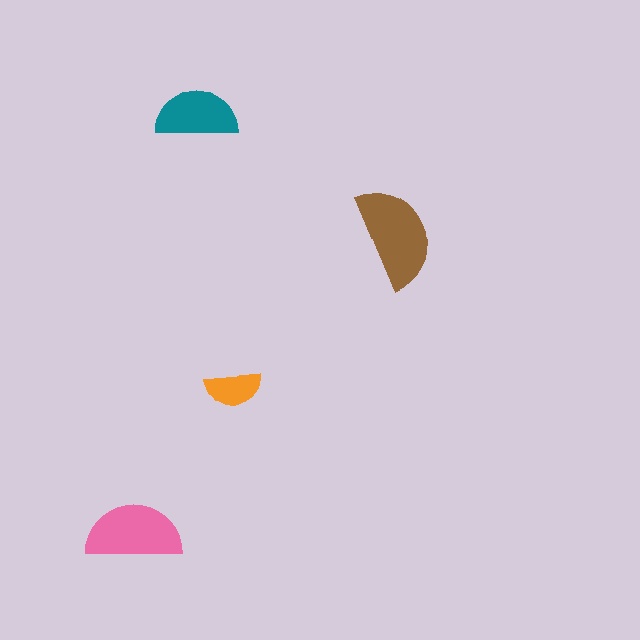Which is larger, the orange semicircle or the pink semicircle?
The pink one.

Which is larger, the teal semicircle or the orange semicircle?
The teal one.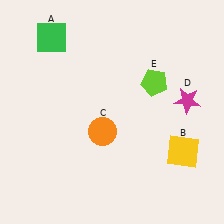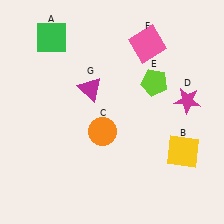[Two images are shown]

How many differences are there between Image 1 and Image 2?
There are 2 differences between the two images.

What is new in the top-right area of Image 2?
A pink square (F) was added in the top-right area of Image 2.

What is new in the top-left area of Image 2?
A magenta triangle (G) was added in the top-left area of Image 2.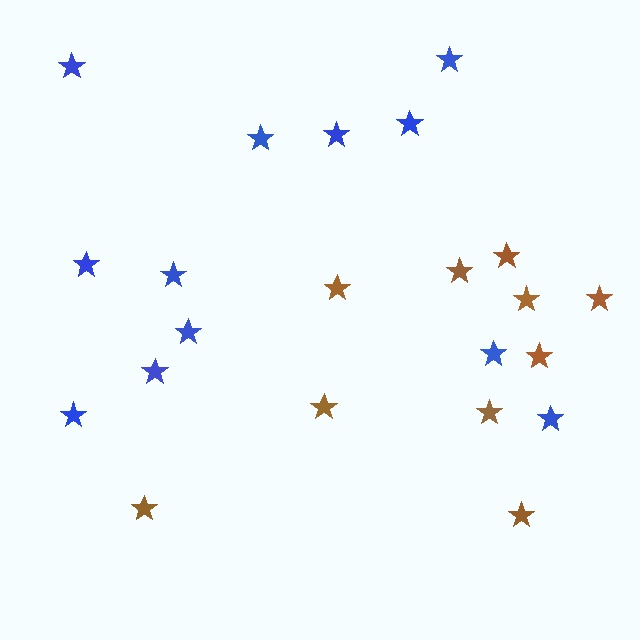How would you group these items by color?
There are 2 groups: one group of brown stars (10) and one group of blue stars (12).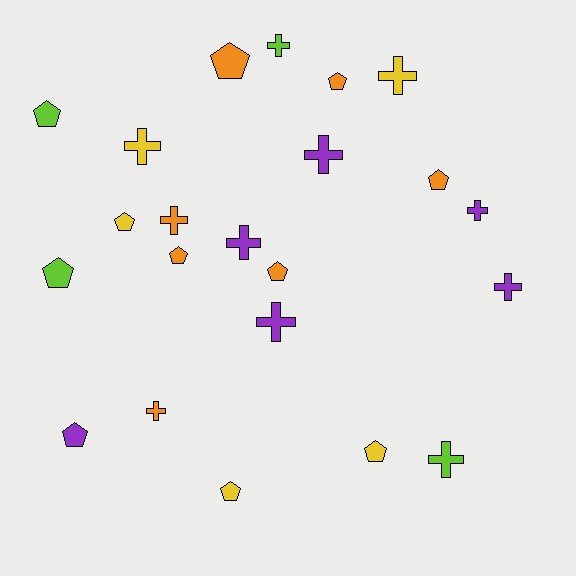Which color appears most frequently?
Orange, with 7 objects.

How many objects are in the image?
There are 22 objects.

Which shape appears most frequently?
Pentagon, with 11 objects.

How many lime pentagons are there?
There are 2 lime pentagons.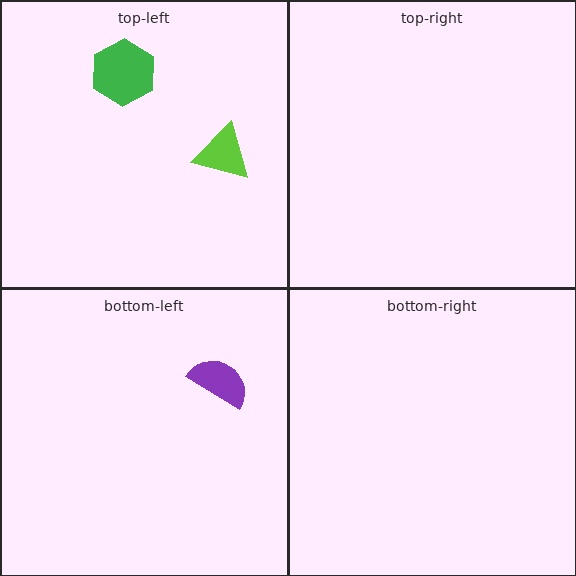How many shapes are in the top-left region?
2.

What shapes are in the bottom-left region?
The purple semicircle.